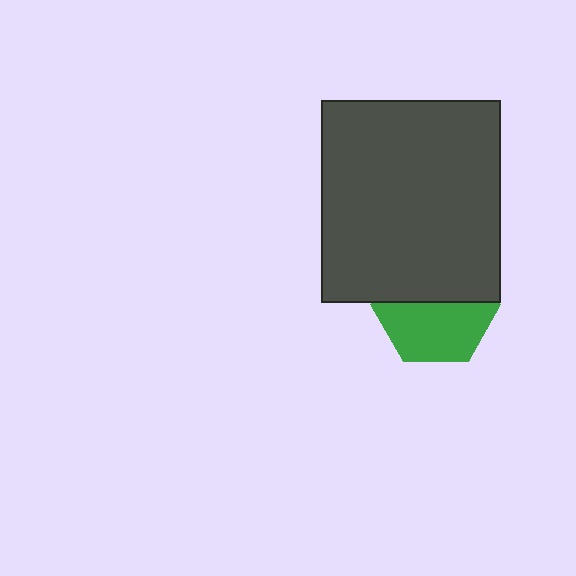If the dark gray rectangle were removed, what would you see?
You would see the complete green hexagon.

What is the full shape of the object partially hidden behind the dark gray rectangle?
The partially hidden object is a green hexagon.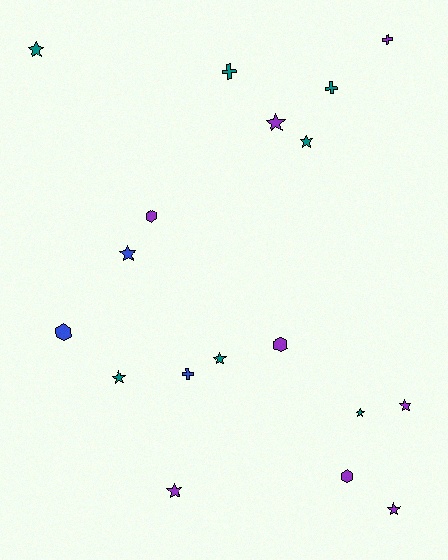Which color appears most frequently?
Purple, with 8 objects.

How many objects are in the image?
There are 18 objects.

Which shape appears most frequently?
Star, with 10 objects.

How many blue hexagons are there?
There is 1 blue hexagon.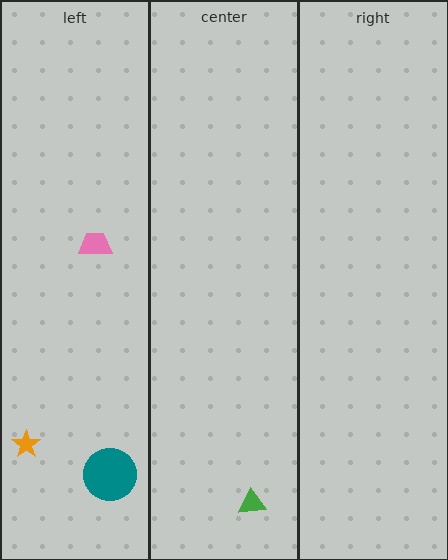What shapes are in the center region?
The green triangle.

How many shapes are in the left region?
3.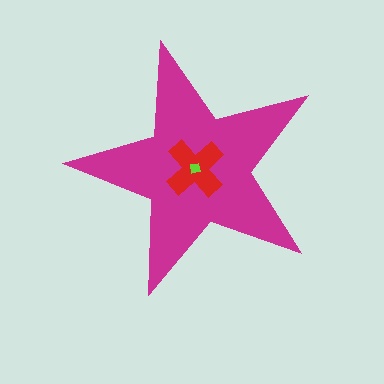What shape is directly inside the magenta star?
The red cross.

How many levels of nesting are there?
3.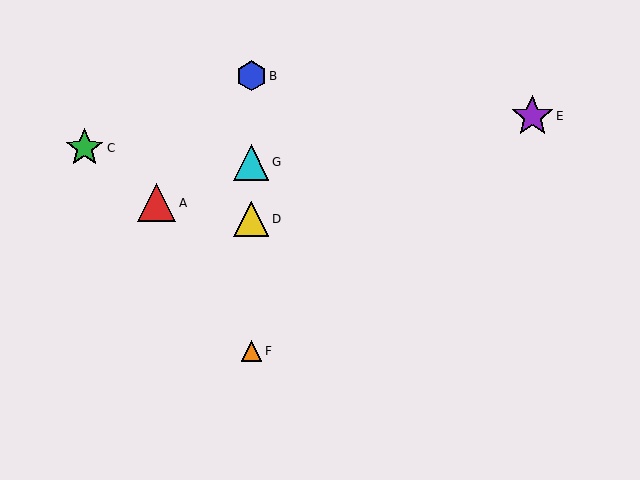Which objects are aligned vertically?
Objects B, D, F, G are aligned vertically.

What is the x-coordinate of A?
Object A is at x≈156.